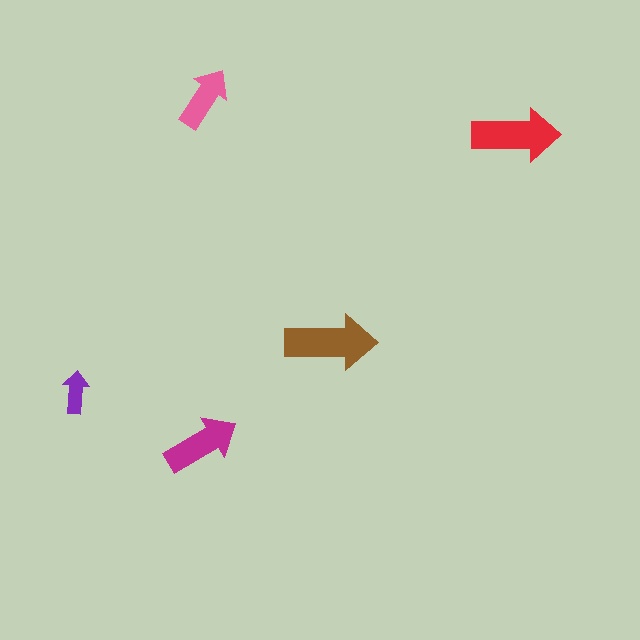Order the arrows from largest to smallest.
the brown one, the red one, the magenta one, the pink one, the purple one.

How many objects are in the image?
There are 5 objects in the image.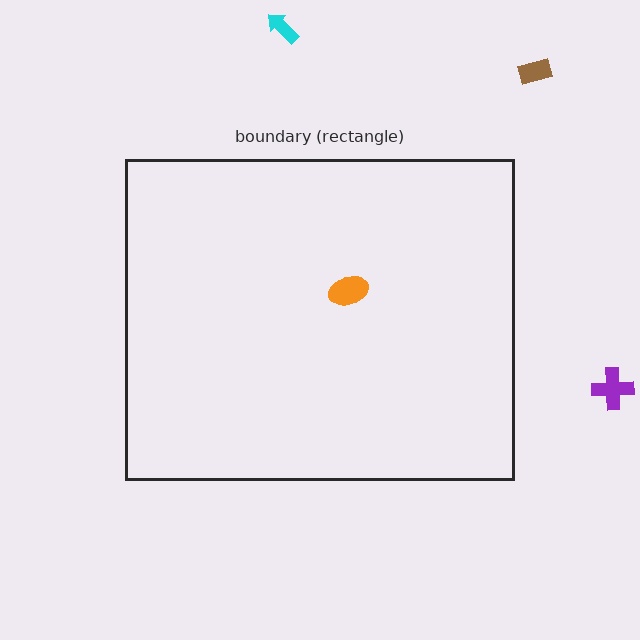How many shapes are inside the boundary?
1 inside, 3 outside.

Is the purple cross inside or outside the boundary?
Outside.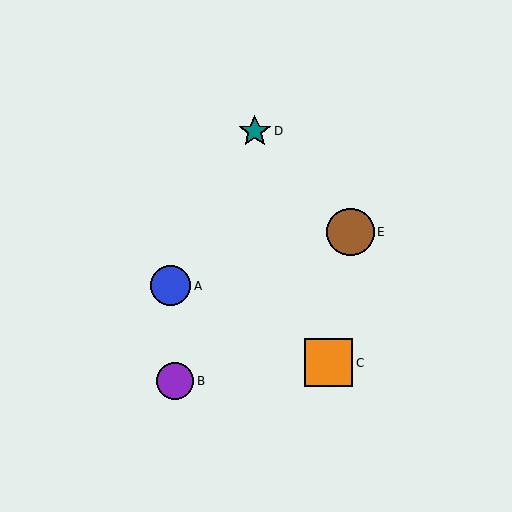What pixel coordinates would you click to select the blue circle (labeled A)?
Click at (171, 286) to select the blue circle A.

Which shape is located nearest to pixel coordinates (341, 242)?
The brown circle (labeled E) at (350, 232) is nearest to that location.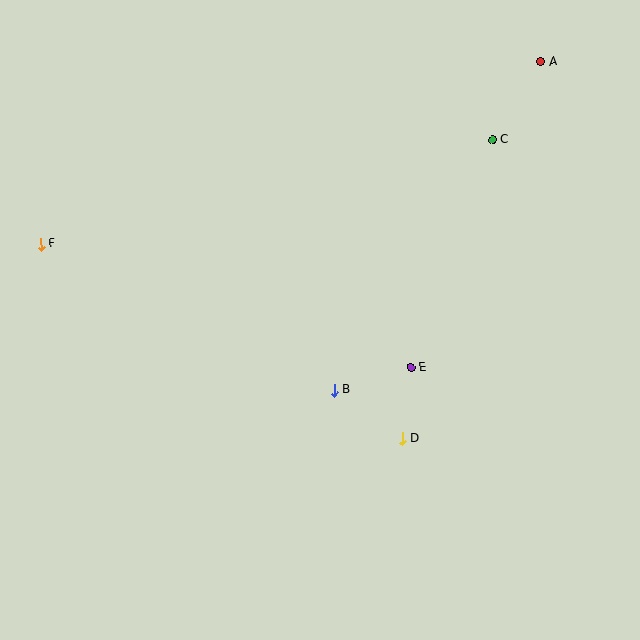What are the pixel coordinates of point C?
Point C is at (493, 140).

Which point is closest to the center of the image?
Point B at (334, 390) is closest to the center.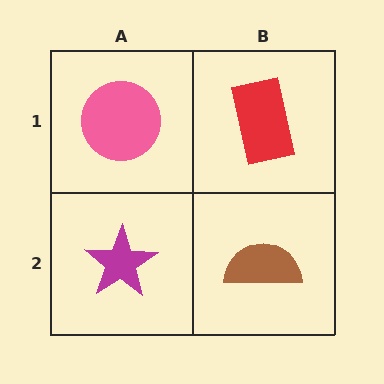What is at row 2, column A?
A magenta star.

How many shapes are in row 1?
2 shapes.